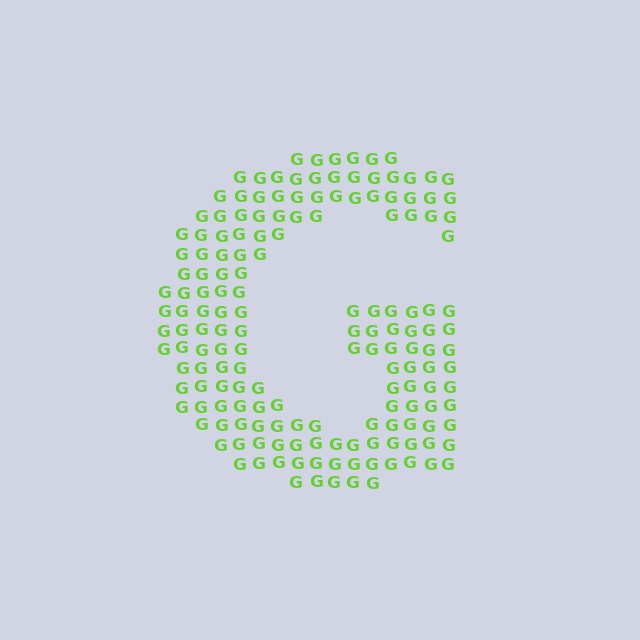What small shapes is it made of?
It is made of small letter G's.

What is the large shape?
The large shape is the letter G.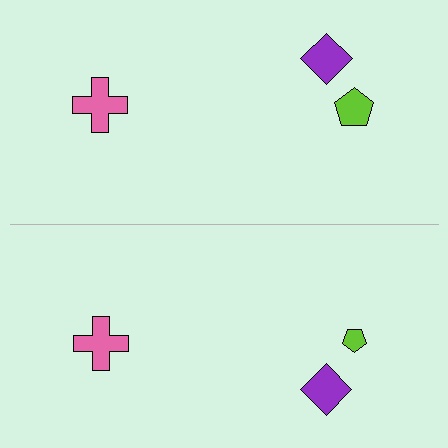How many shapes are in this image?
There are 6 shapes in this image.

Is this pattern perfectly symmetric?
No, the pattern is not perfectly symmetric. The lime pentagon on the bottom side has a different size than its mirror counterpart.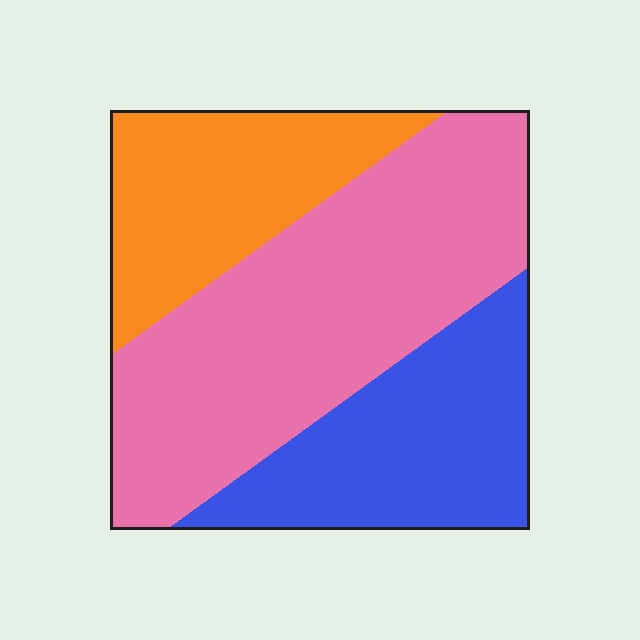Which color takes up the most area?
Pink, at roughly 50%.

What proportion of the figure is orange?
Orange covers roughly 25% of the figure.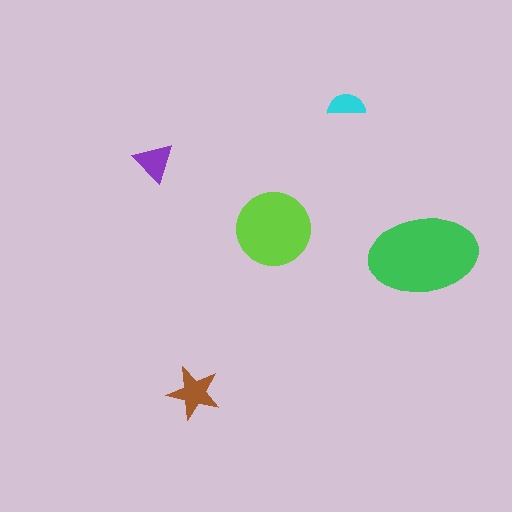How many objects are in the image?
There are 5 objects in the image.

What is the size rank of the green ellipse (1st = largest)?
1st.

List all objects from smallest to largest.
The cyan semicircle, the purple triangle, the brown star, the lime circle, the green ellipse.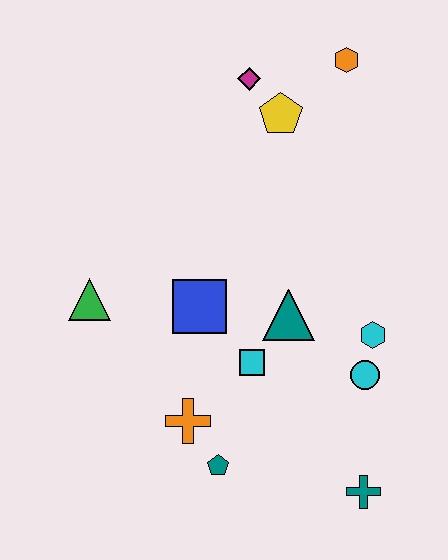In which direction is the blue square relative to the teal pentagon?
The blue square is above the teal pentagon.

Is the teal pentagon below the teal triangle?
Yes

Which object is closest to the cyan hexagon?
The cyan circle is closest to the cyan hexagon.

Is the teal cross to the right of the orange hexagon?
Yes